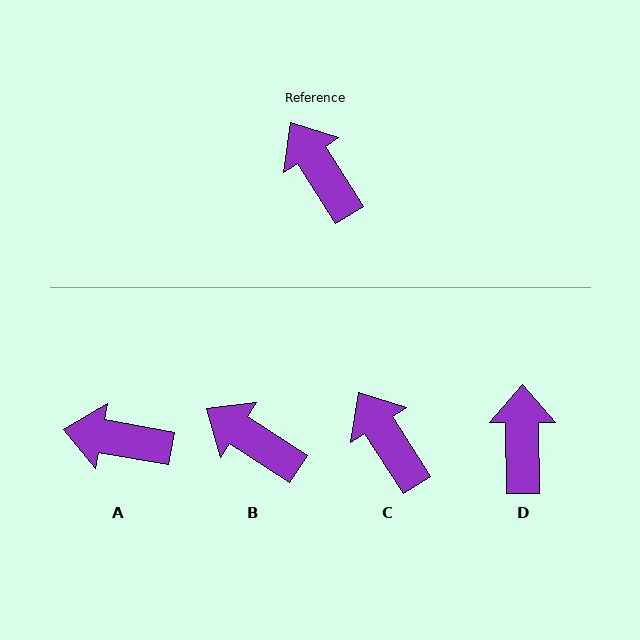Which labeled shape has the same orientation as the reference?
C.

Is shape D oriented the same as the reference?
No, it is off by about 32 degrees.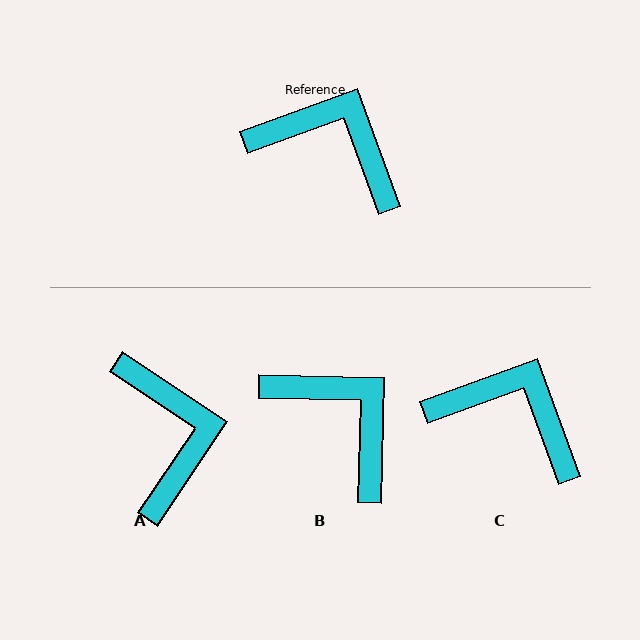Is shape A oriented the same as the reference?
No, it is off by about 54 degrees.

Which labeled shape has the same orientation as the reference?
C.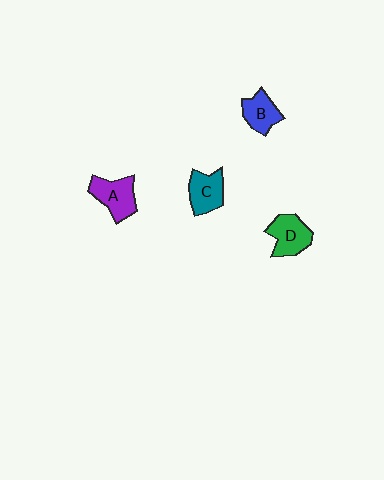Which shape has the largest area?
Shape A (purple).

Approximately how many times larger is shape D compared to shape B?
Approximately 1.2 times.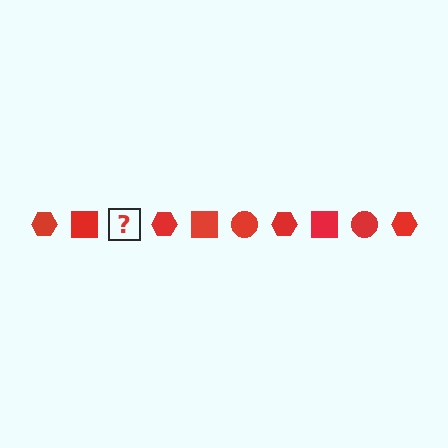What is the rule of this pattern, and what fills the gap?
The rule is that the pattern cycles through hexagon, square, circle shapes in red. The gap should be filled with a red circle.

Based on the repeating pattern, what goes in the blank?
The blank should be a red circle.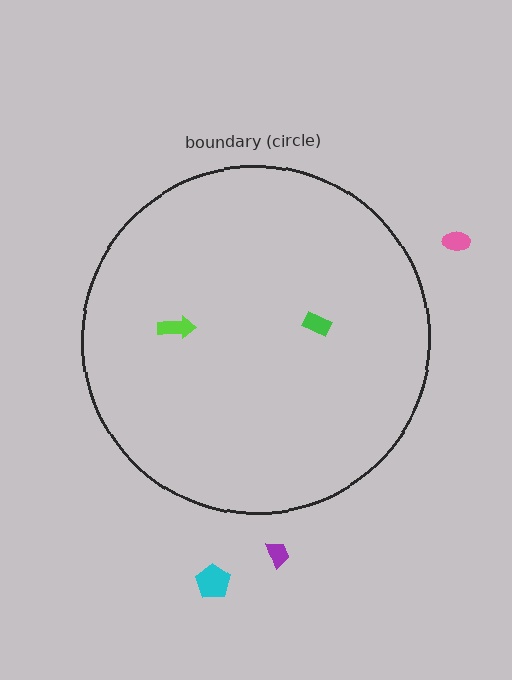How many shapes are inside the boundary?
2 inside, 3 outside.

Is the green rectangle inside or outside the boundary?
Inside.